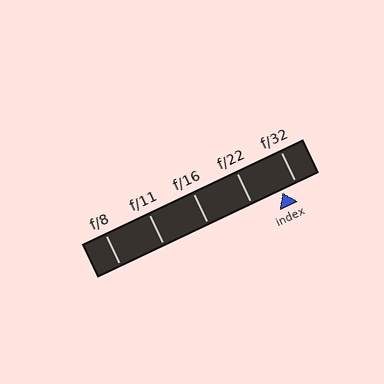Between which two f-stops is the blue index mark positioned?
The index mark is between f/22 and f/32.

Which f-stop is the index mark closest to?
The index mark is closest to f/32.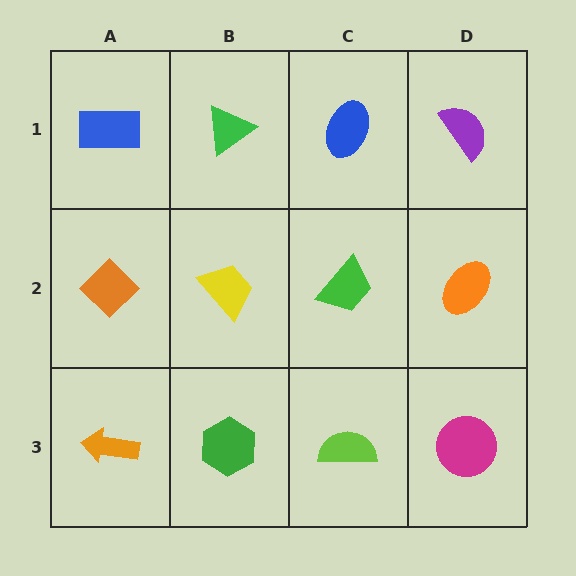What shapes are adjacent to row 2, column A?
A blue rectangle (row 1, column A), an orange arrow (row 3, column A), a yellow trapezoid (row 2, column B).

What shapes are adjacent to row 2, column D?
A purple semicircle (row 1, column D), a magenta circle (row 3, column D), a green trapezoid (row 2, column C).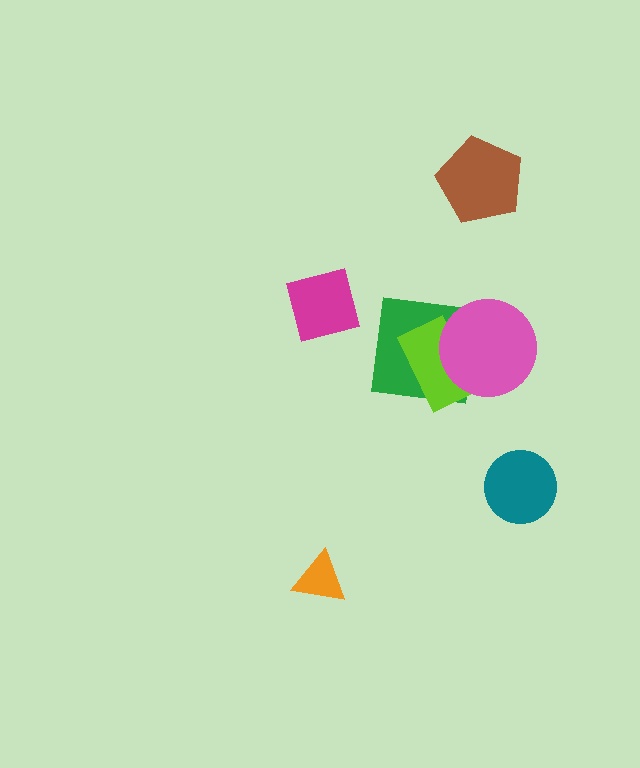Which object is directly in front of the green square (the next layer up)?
The lime rectangle is directly in front of the green square.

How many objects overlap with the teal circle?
0 objects overlap with the teal circle.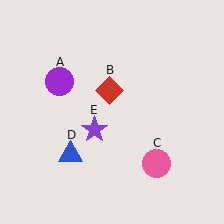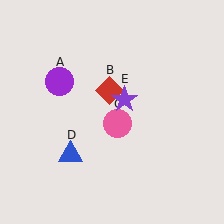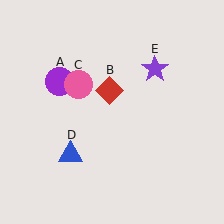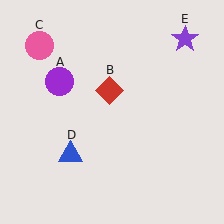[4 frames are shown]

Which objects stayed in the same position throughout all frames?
Purple circle (object A) and red diamond (object B) and blue triangle (object D) remained stationary.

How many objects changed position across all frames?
2 objects changed position: pink circle (object C), purple star (object E).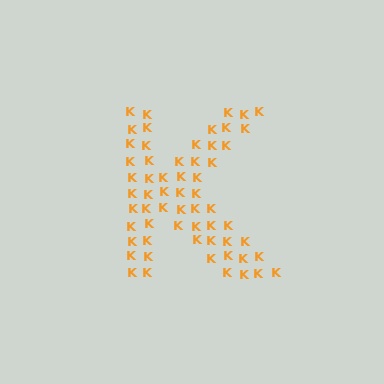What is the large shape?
The large shape is the letter K.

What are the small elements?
The small elements are letter K's.